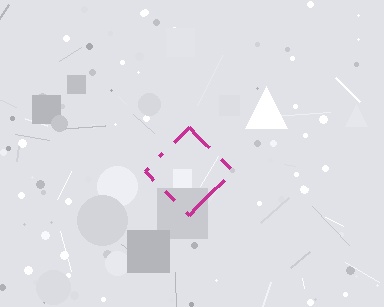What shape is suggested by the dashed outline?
The dashed outline suggests a diamond.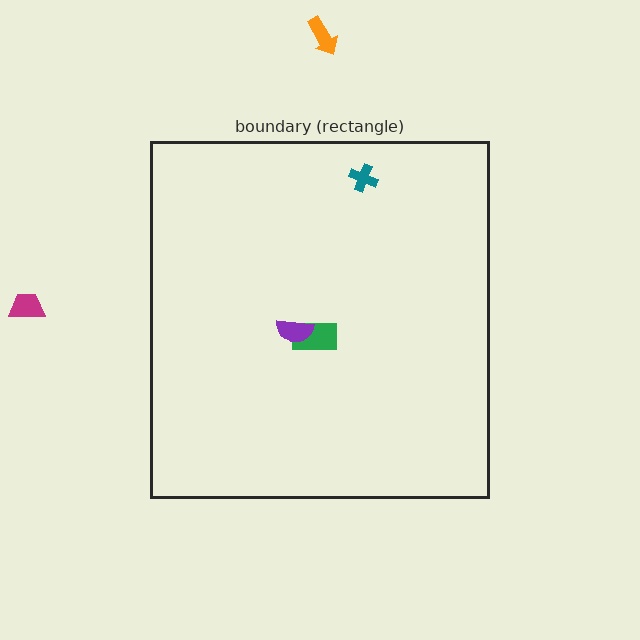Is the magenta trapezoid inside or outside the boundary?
Outside.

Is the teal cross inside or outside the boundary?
Inside.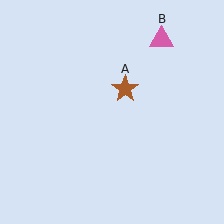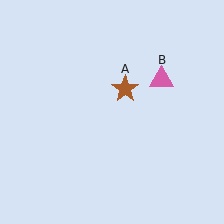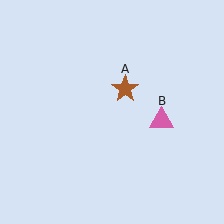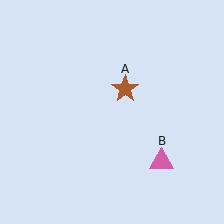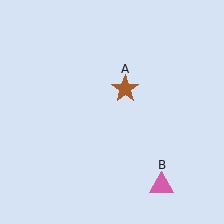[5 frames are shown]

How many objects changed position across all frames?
1 object changed position: pink triangle (object B).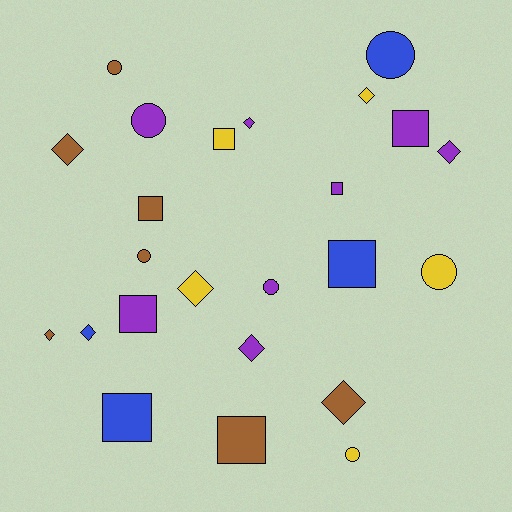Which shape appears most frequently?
Diamond, with 9 objects.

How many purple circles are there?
There are 2 purple circles.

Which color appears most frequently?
Purple, with 8 objects.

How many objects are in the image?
There are 24 objects.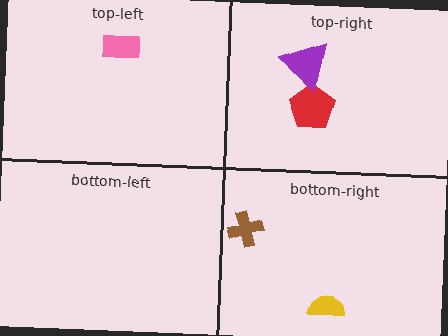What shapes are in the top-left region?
The pink rectangle.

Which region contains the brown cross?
The bottom-right region.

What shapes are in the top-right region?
The red pentagon, the purple triangle.